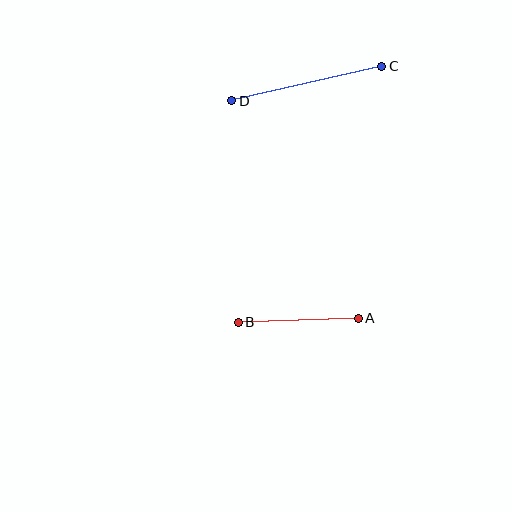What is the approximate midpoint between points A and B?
The midpoint is at approximately (298, 320) pixels.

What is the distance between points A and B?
The distance is approximately 120 pixels.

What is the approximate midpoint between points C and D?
The midpoint is at approximately (307, 84) pixels.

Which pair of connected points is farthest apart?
Points C and D are farthest apart.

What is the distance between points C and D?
The distance is approximately 154 pixels.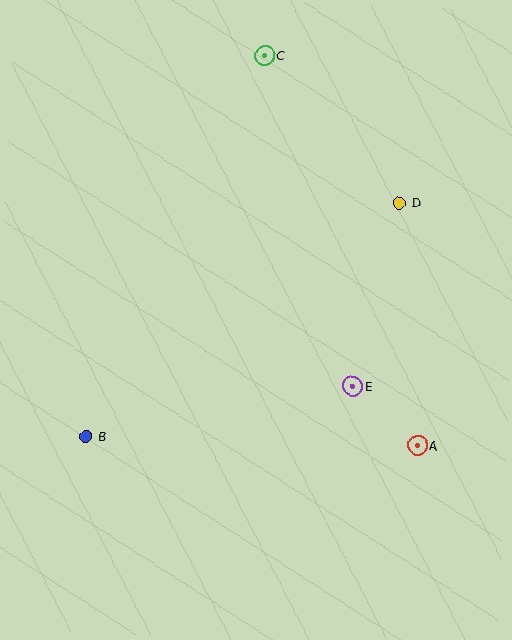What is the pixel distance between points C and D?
The distance between C and D is 200 pixels.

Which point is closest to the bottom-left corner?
Point B is closest to the bottom-left corner.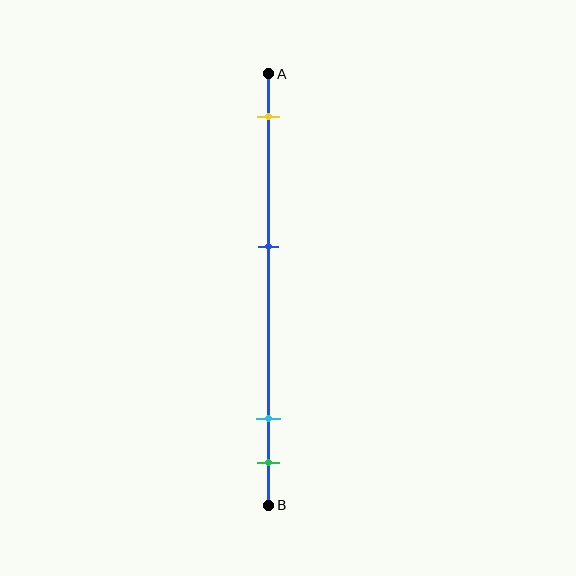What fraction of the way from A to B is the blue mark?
The blue mark is approximately 40% (0.4) of the way from A to B.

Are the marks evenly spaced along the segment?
No, the marks are not evenly spaced.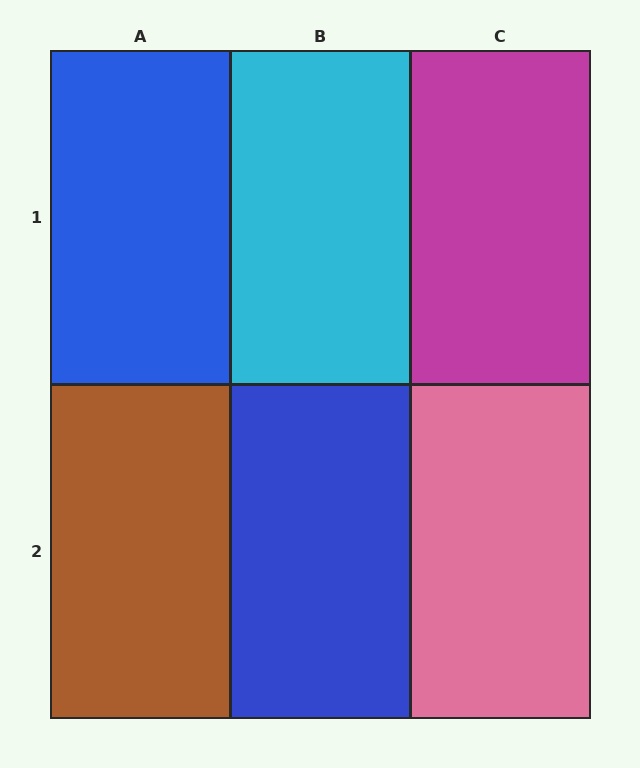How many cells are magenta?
1 cell is magenta.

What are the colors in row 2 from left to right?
Brown, blue, pink.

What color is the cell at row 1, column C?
Magenta.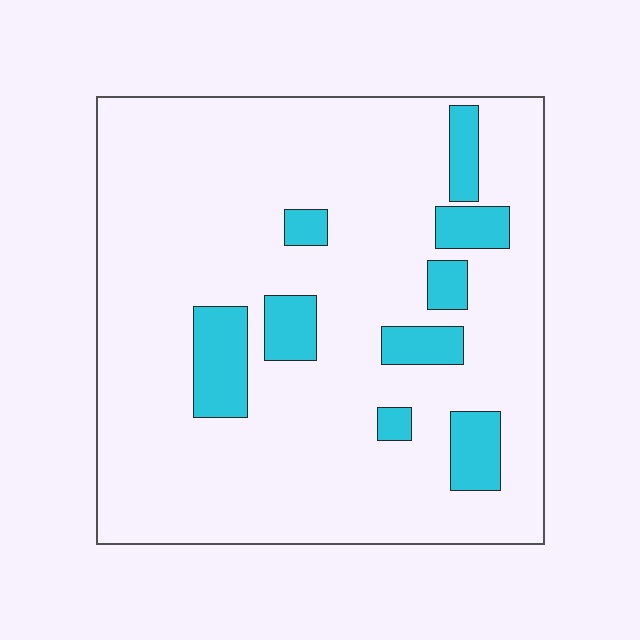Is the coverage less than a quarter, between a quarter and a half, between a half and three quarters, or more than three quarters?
Less than a quarter.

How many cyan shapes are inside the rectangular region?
9.